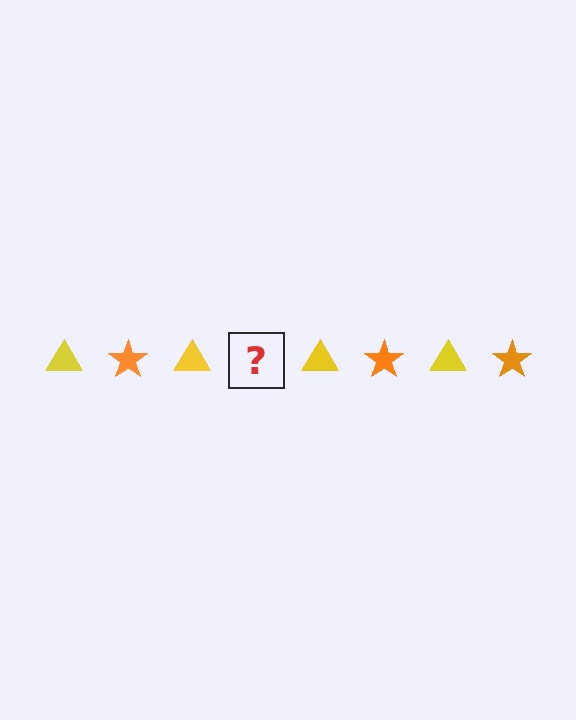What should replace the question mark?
The question mark should be replaced with an orange star.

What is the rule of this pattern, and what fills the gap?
The rule is that the pattern alternates between yellow triangle and orange star. The gap should be filled with an orange star.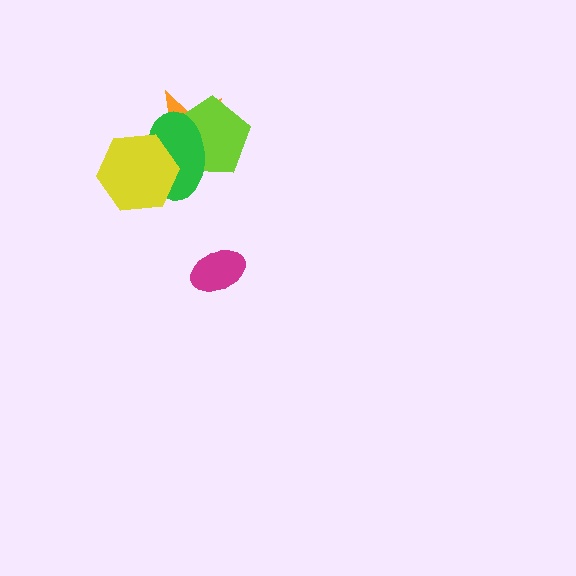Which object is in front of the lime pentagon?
The green ellipse is in front of the lime pentagon.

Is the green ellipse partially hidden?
Yes, it is partially covered by another shape.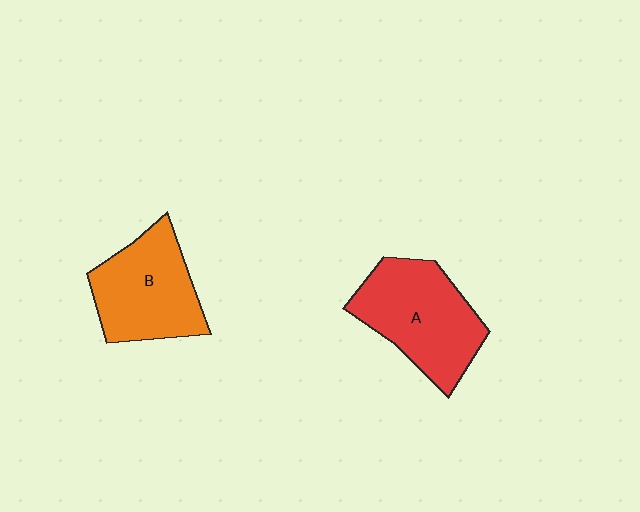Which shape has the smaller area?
Shape B (orange).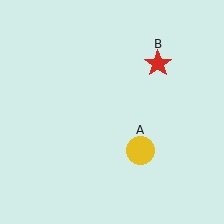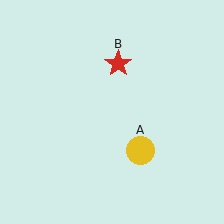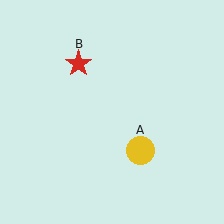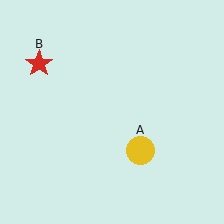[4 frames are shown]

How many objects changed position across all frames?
1 object changed position: red star (object B).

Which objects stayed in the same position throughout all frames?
Yellow circle (object A) remained stationary.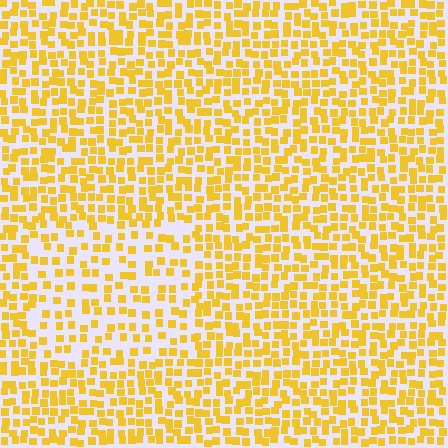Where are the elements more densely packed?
The elements are more densely packed outside the rectangle boundary.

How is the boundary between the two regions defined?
The boundary is defined by a change in element density (approximately 1.7x ratio). All elements are the same color, size, and shape.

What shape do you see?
I see a rectangle.